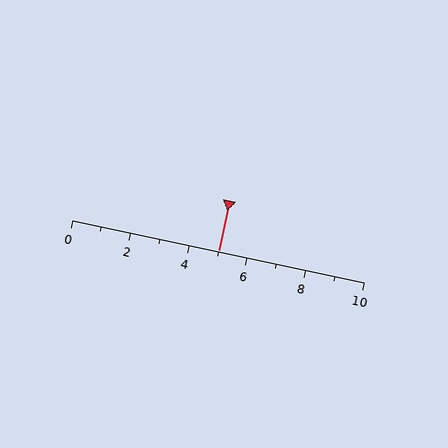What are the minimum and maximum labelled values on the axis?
The axis runs from 0 to 10.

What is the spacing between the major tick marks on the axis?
The major ticks are spaced 2 apart.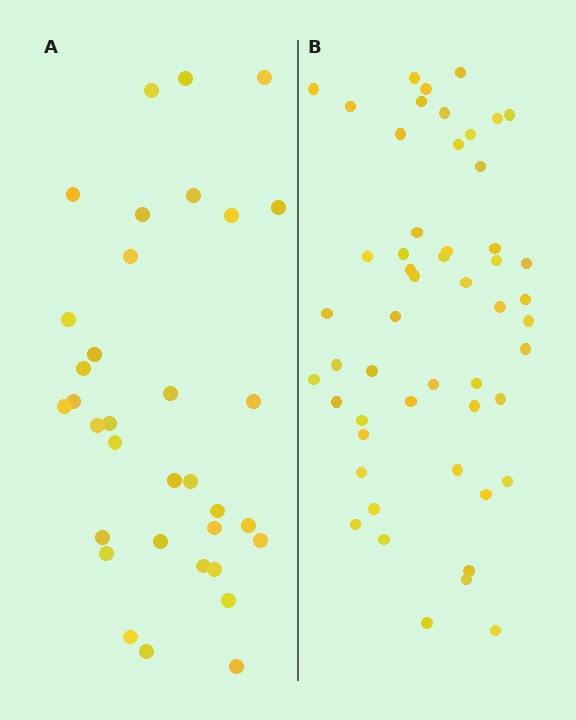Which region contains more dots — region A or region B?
Region B (the right region) has more dots.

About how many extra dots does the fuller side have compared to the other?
Region B has approximately 20 more dots than region A.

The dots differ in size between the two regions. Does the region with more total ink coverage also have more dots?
No. Region A has more total ink coverage because its dots are larger, but region B actually contains more individual dots. Total area can be misleading — the number of items is what matters here.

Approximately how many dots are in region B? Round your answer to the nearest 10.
About 50 dots. (The exact count is 52, which rounds to 50.)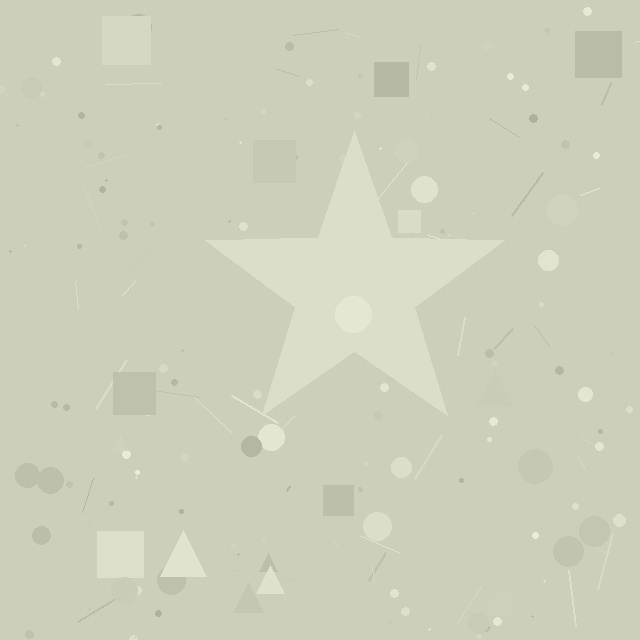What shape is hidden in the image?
A star is hidden in the image.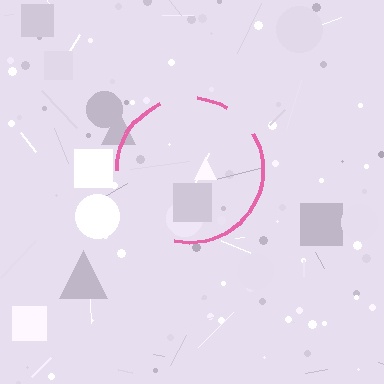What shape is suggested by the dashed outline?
The dashed outline suggests a circle.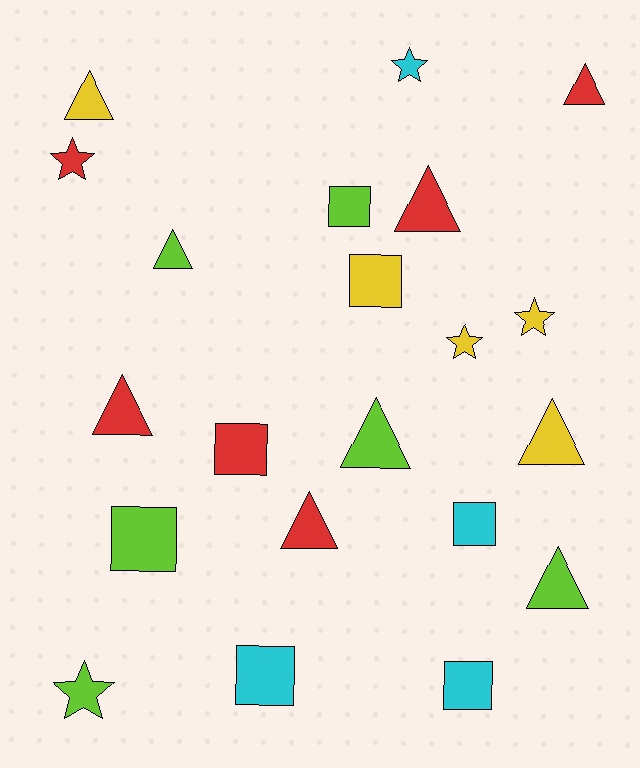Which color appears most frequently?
Lime, with 6 objects.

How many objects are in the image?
There are 21 objects.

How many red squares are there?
There is 1 red square.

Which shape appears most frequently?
Triangle, with 9 objects.